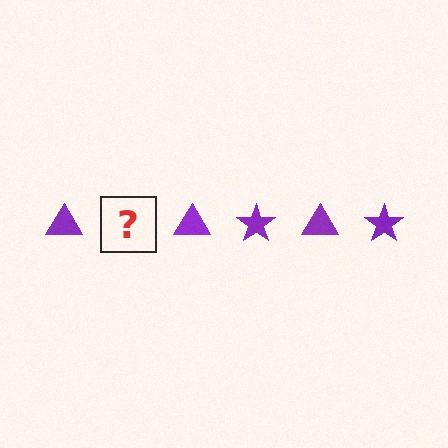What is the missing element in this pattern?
The missing element is a purple star.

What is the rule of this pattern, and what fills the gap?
The rule is that the pattern cycles through triangle, star shapes in purple. The gap should be filled with a purple star.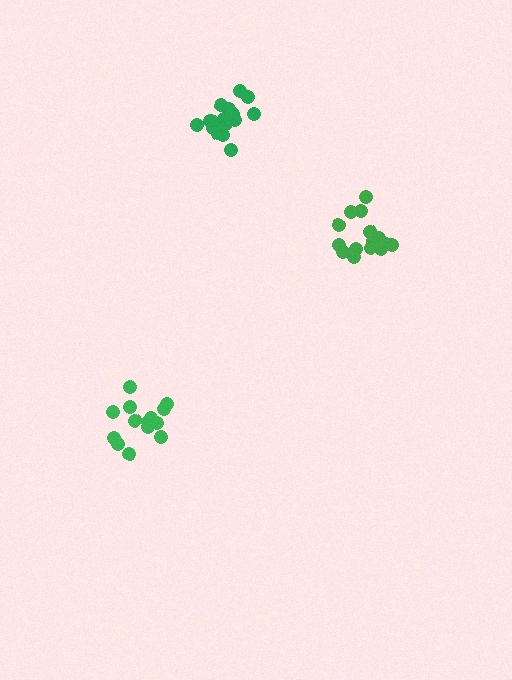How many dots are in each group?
Group 1: 16 dots, Group 2: 14 dots, Group 3: 16 dots (46 total).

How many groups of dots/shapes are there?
There are 3 groups.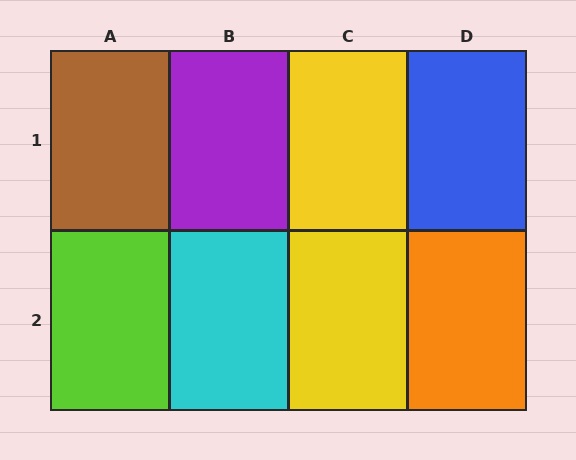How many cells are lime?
1 cell is lime.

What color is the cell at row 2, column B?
Cyan.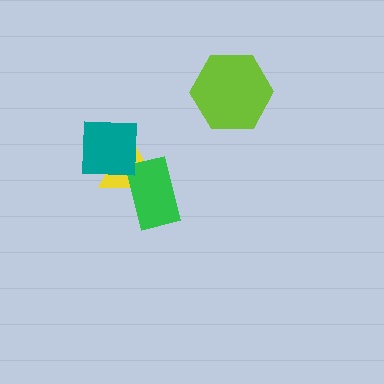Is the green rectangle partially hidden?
Yes, it is partially covered by another shape.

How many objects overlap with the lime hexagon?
0 objects overlap with the lime hexagon.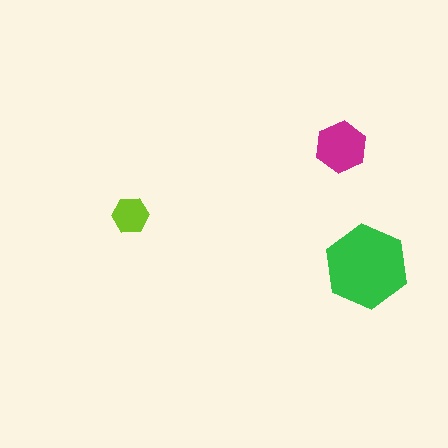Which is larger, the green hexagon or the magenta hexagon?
The green one.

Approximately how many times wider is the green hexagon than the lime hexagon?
About 2 times wider.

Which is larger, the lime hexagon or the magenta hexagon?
The magenta one.